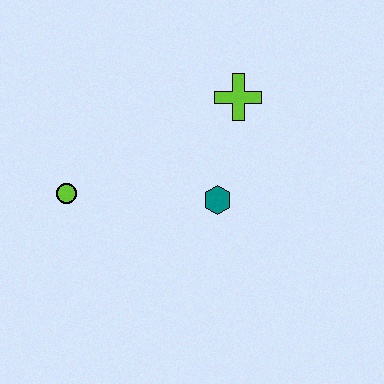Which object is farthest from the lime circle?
The lime cross is farthest from the lime circle.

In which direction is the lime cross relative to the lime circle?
The lime cross is to the right of the lime circle.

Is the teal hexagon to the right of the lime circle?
Yes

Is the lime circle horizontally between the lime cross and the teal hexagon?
No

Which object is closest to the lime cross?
The teal hexagon is closest to the lime cross.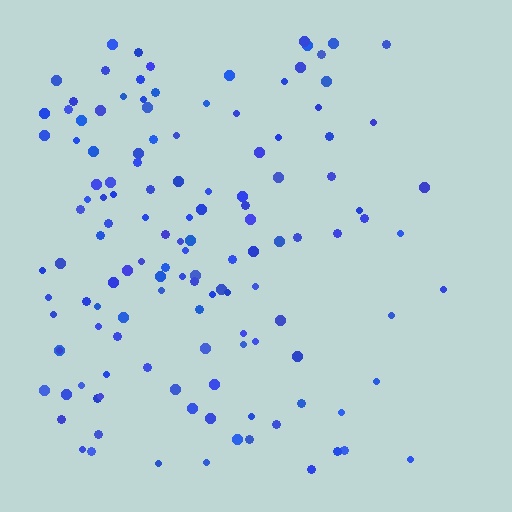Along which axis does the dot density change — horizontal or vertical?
Horizontal.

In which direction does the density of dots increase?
From right to left, with the left side densest.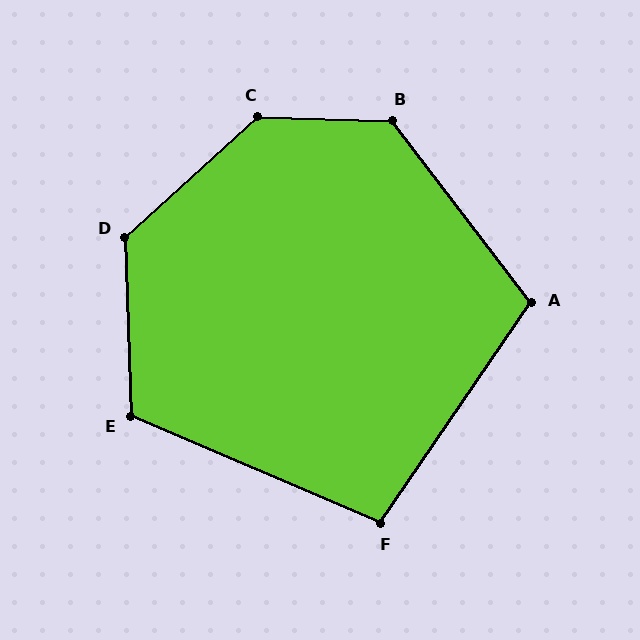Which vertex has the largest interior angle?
C, at approximately 136 degrees.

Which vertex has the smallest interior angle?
F, at approximately 101 degrees.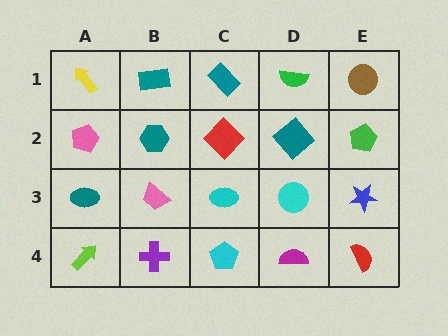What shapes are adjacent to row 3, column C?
A red diamond (row 2, column C), a cyan pentagon (row 4, column C), a pink trapezoid (row 3, column B), a cyan circle (row 3, column D).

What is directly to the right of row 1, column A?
A teal rectangle.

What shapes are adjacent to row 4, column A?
A teal ellipse (row 3, column A), a purple cross (row 4, column B).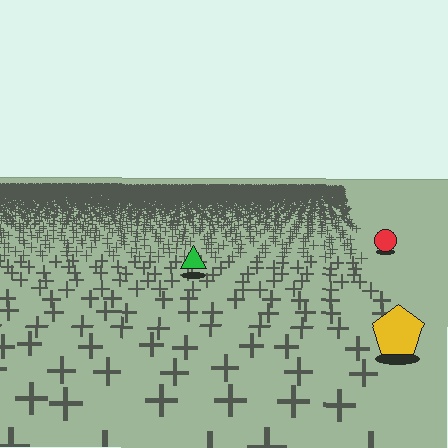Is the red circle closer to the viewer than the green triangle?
No. The green triangle is closer — you can tell from the texture gradient: the ground texture is coarser near it.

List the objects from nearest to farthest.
From nearest to farthest: the yellow pentagon, the green triangle, the red circle.